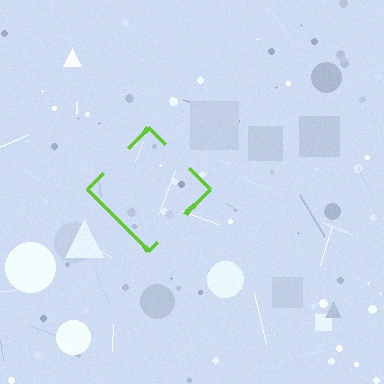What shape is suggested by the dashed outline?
The dashed outline suggests a diamond.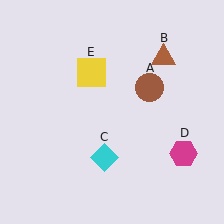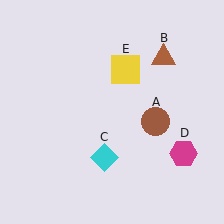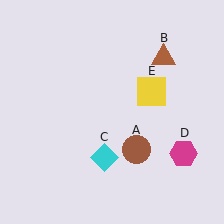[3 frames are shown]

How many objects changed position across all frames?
2 objects changed position: brown circle (object A), yellow square (object E).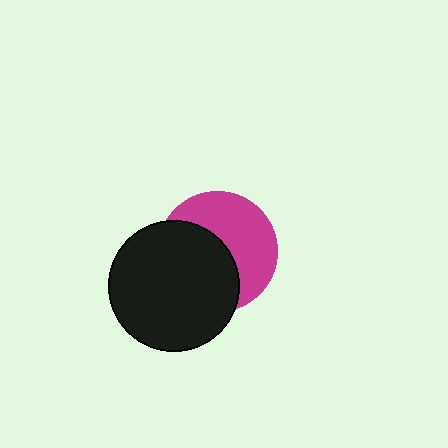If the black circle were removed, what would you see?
You would see the complete magenta circle.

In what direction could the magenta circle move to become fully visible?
The magenta circle could move toward the upper-right. That would shift it out from behind the black circle entirely.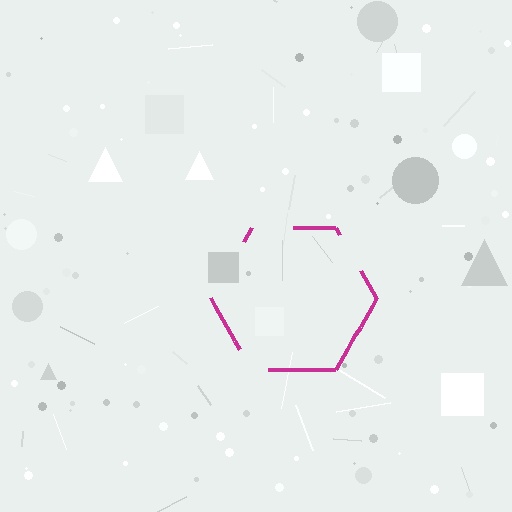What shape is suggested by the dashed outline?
The dashed outline suggests a hexagon.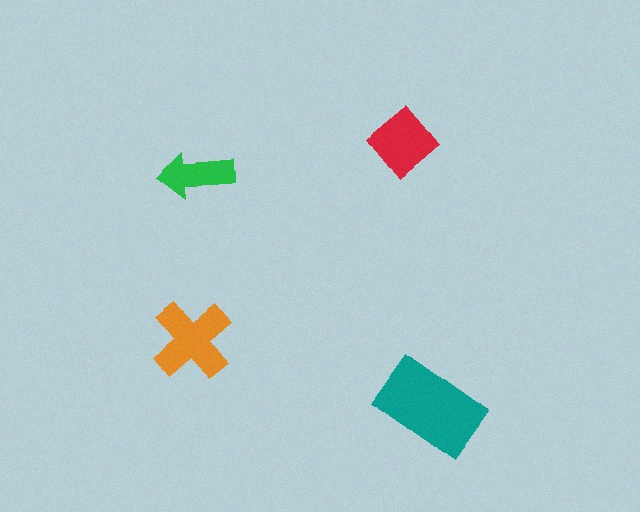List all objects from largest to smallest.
The teal rectangle, the orange cross, the red diamond, the green arrow.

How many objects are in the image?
There are 4 objects in the image.